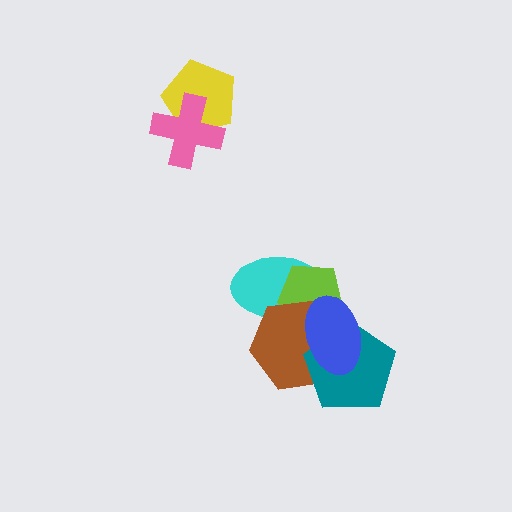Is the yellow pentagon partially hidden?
Yes, it is partially covered by another shape.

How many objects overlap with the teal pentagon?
2 objects overlap with the teal pentagon.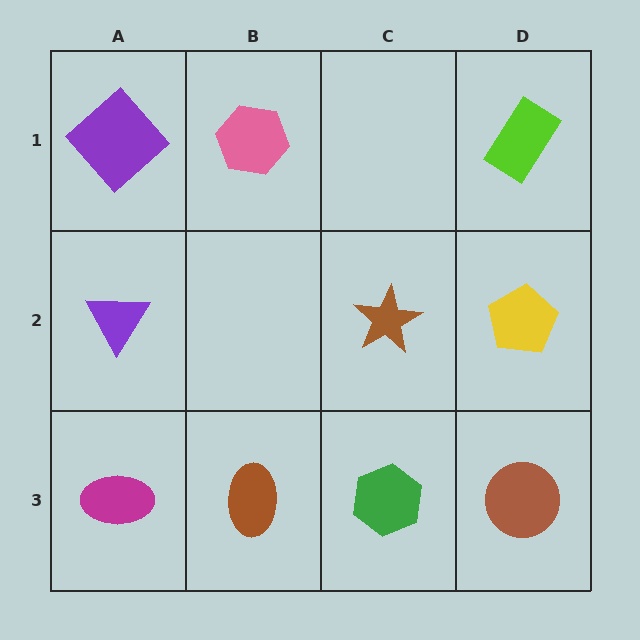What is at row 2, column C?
A brown star.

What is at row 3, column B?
A brown ellipse.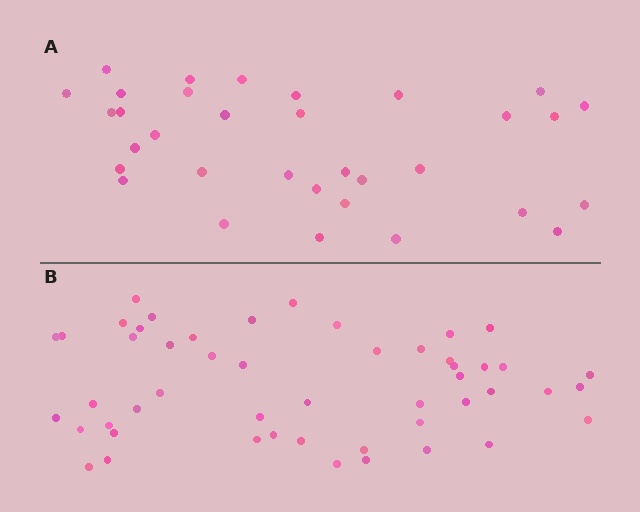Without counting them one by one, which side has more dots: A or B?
Region B (the bottom region) has more dots.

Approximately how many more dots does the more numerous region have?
Region B has approximately 15 more dots than region A.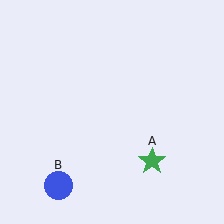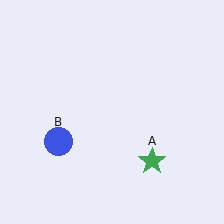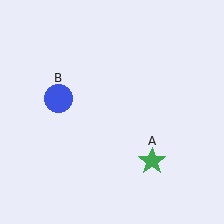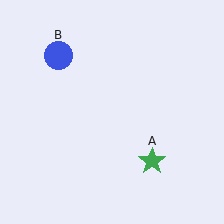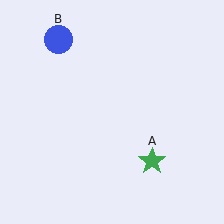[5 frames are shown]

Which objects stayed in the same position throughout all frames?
Green star (object A) remained stationary.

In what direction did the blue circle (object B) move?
The blue circle (object B) moved up.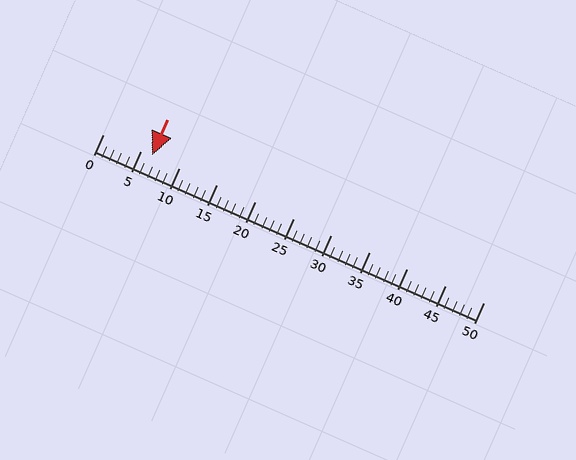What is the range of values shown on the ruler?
The ruler shows values from 0 to 50.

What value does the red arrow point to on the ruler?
The red arrow points to approximately 6.